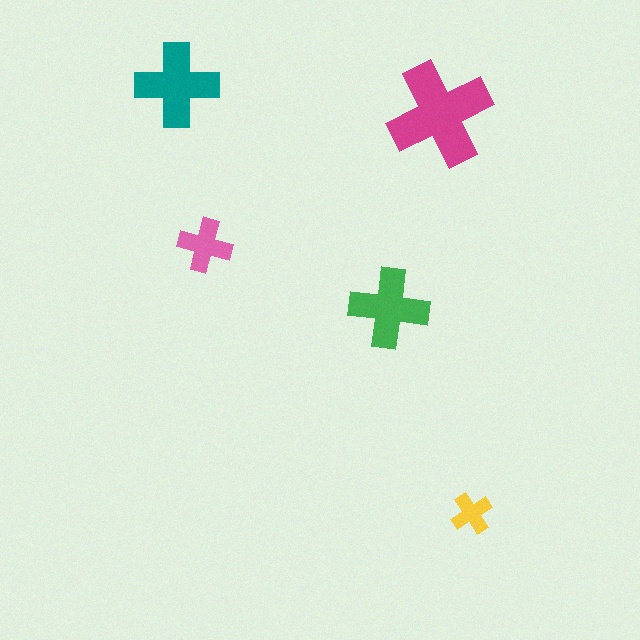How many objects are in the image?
There are 5 objects in the image.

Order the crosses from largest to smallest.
the magenta one, the teal one, the green one, the pink one, the yellow one.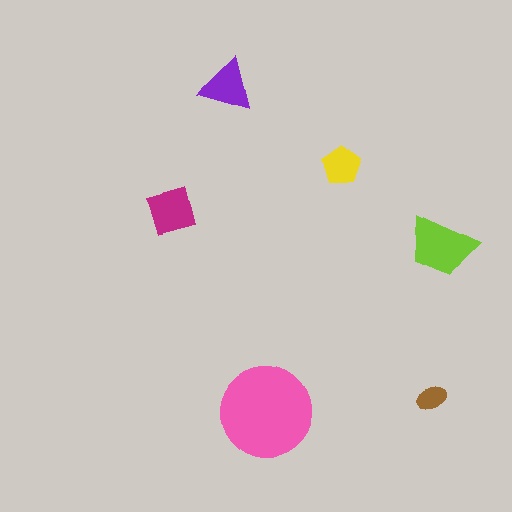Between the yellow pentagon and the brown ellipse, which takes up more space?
The yellow pentagon.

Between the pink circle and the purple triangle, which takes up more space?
The pink circle.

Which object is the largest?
The pink circle.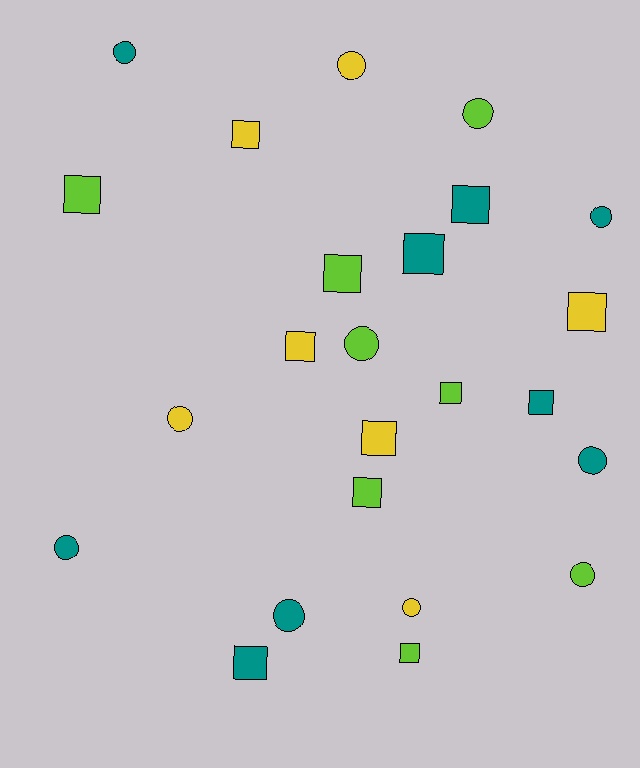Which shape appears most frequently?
Square, with 13 objects.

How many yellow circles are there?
There are 3 yellow circles.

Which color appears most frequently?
Teal, with 9 objects.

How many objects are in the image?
There are 24 objects.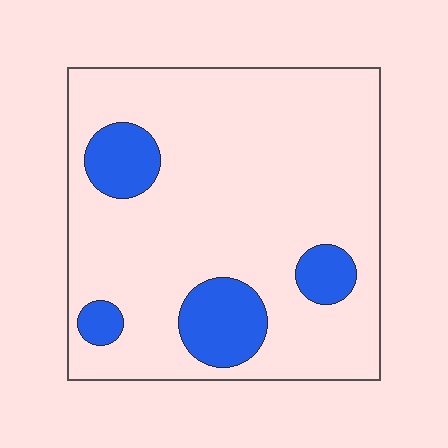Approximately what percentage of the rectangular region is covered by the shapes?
Approximately 15%.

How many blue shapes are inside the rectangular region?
4.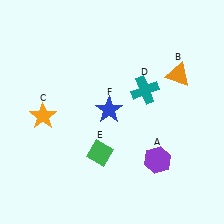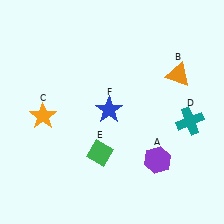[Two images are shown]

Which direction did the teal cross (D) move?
The teal cross (D) moved right.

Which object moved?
The teal cross (D) moved right.